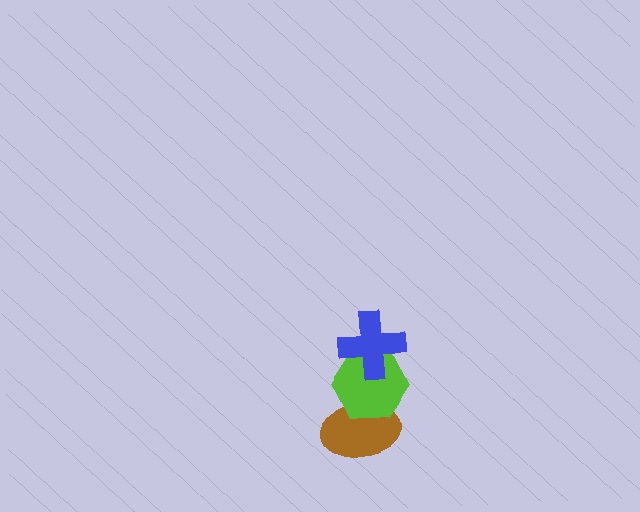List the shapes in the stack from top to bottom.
From top to bottom: the blue cross, the lime hexagon, the brown ellipse.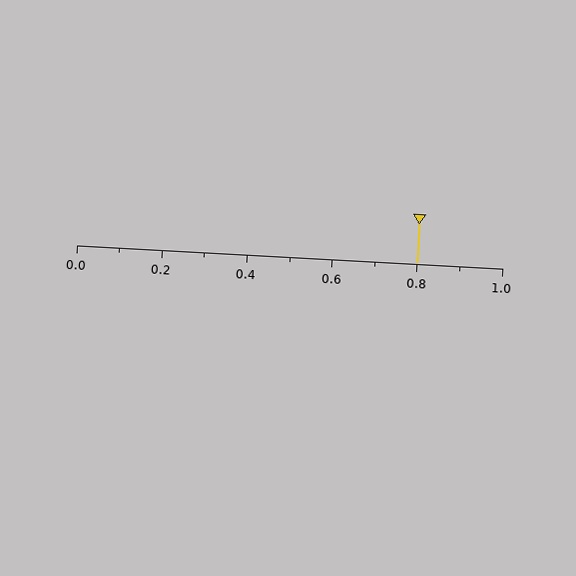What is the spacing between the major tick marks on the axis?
The major ticks are spaced 0.2 apart.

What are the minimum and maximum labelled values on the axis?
The axis runs from 0.0 to 1.0.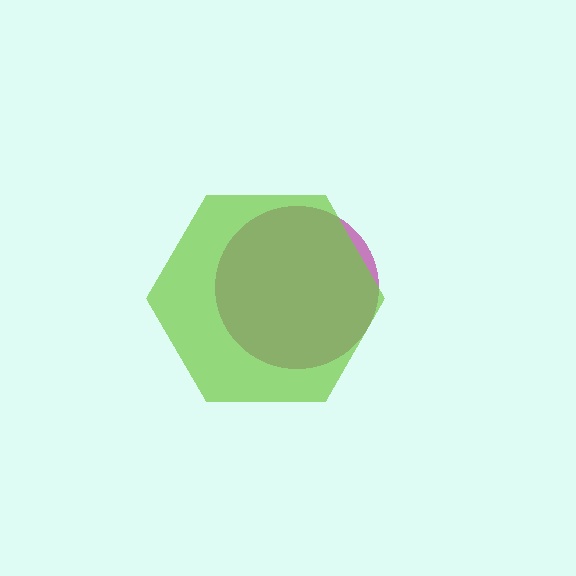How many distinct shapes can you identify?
There are 2 distinct shapes: a magenta circle, a lime hexagon.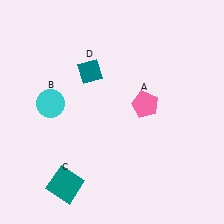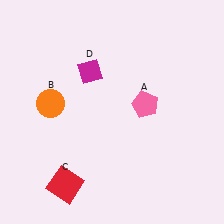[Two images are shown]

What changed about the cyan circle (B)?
In Image 1, B is cyan. In Image 2, it changed to orange.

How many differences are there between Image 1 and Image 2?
There are 3 differences between the two images.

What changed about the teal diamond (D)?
In Image 1, D is teal. In Image 2, it changed to magenta.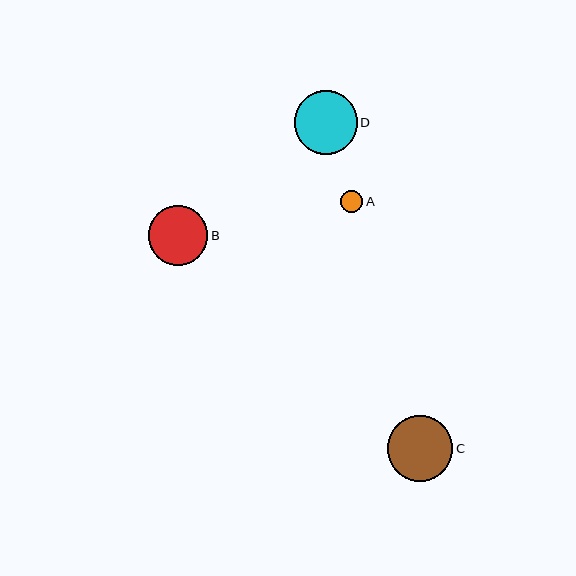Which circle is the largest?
Circle C is the largest with a size of approximately 65 pixels.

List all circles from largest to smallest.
From largest to smallest: C, D, B, A.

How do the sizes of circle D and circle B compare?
Circle D and circle B are approximately the same size.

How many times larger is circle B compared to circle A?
Circle B is approximately 2.7 times the size of circle A.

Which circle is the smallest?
Circle A is the smallest with a size of approximately 22 pixels.